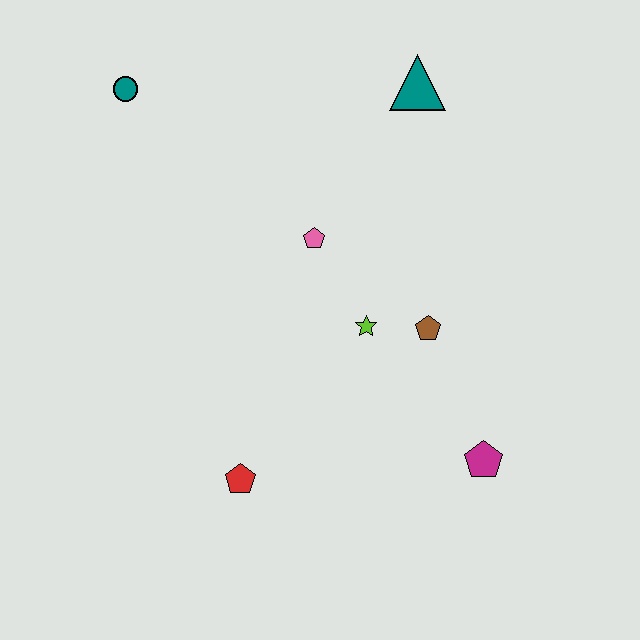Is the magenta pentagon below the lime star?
Yes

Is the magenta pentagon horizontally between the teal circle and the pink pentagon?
No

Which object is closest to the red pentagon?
The lime star is closest to the red pentagon.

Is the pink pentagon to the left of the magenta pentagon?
Yes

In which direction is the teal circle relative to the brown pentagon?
The teal circle is to the left of the brown pentagon.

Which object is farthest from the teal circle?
The magenta pentagon is farthest from the teal circle.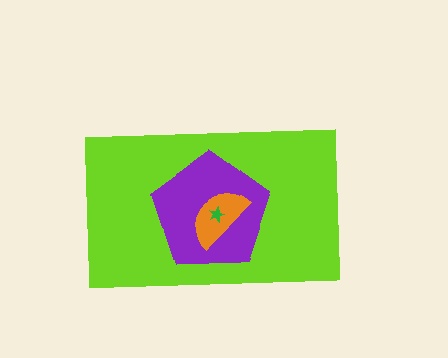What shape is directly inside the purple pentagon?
The orange semicircle.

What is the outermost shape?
The lime rectangle.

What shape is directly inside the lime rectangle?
The purple pentagon.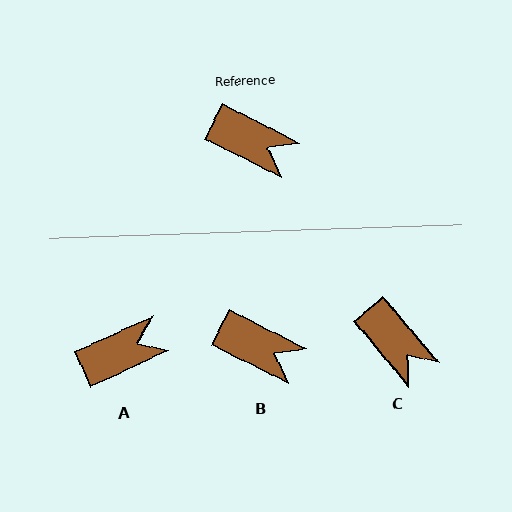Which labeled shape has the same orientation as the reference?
B.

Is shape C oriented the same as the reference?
No, it is off by about 23 degrees.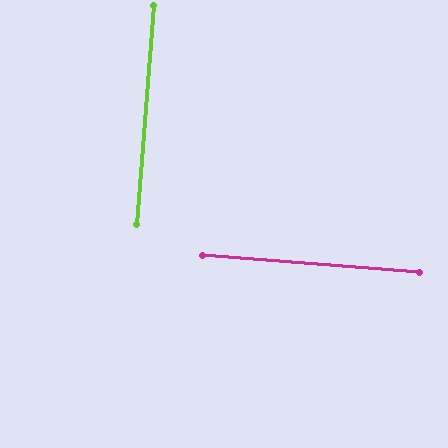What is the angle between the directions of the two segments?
Approximately 90 degrees.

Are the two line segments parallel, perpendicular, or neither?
Perpendicular — they meet at approximately 90°.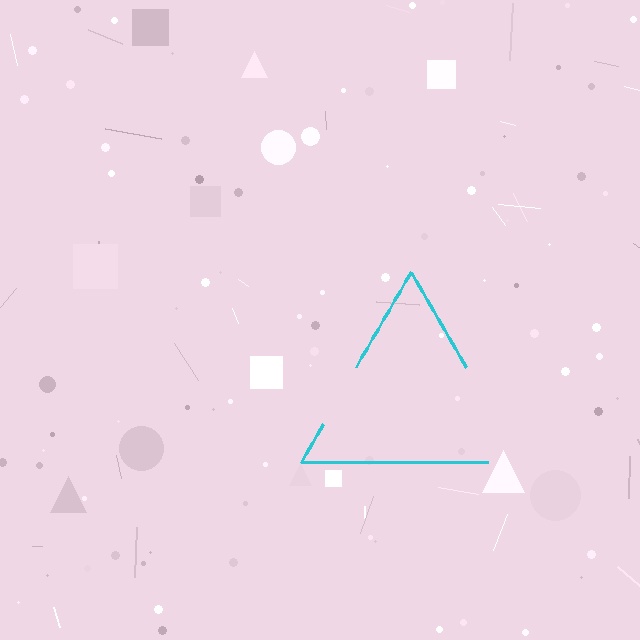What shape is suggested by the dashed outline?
The dashed outline suggests a triangle.